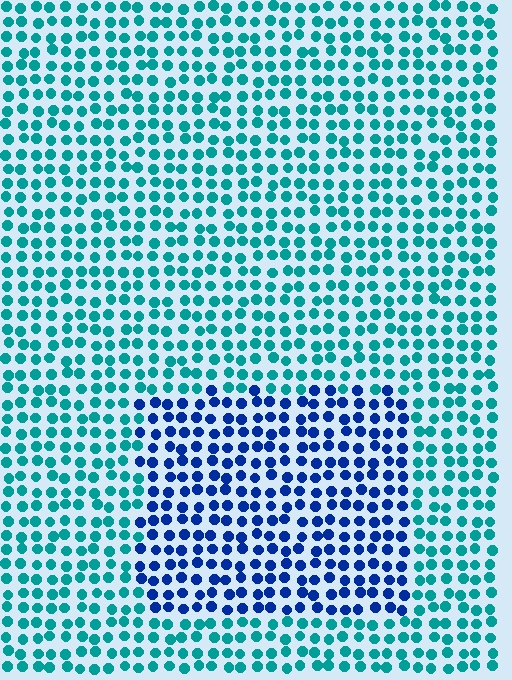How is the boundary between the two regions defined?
The boundary is defined purely by a slight shift in hue (about 46 degrees). Spacing, size, and orientation are identical on both sides.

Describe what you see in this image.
The image is filled with small teal elements in a uniform arrangement. A rectangle-shaped region is visible where the elements are tinted to a slightly different hue, forming a subtle color boundary.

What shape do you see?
I see a rectangle.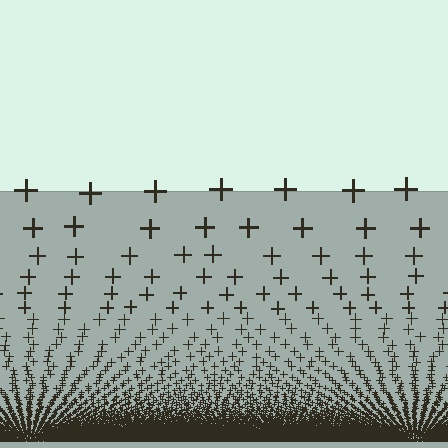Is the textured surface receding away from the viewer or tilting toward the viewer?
The surface appears to tilt toward the viewer. Texture elements get larger and sparser toward the top.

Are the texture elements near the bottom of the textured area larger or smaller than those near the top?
Smaller. The gradient is inverted — elements near the bottom are smaller and denser.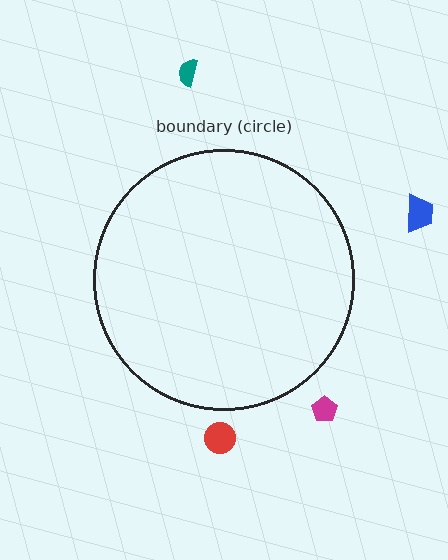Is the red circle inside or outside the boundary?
Outside.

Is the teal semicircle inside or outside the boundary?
Outside.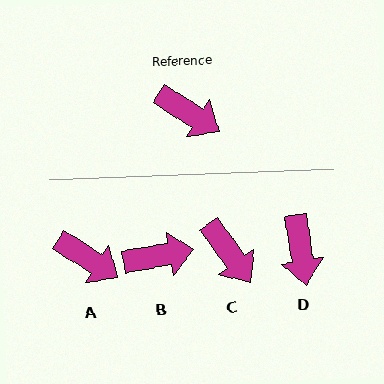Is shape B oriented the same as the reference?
No, it is off by about 42 degrees.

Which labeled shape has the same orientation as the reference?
A.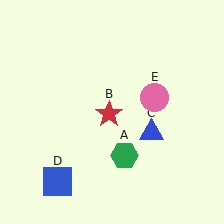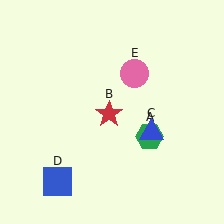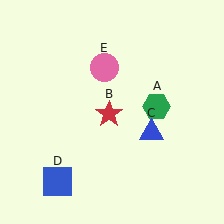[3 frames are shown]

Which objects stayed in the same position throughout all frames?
Red star (object B) and blue triangle (object C) and blue square (object D) remained stationary.